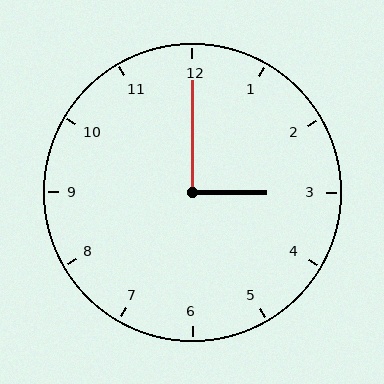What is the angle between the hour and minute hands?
Approximately 90 degrees.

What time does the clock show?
3:00.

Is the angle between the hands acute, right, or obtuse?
It is right.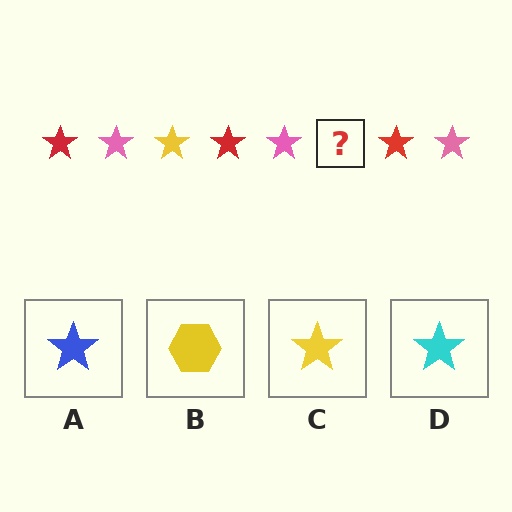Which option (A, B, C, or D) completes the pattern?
C.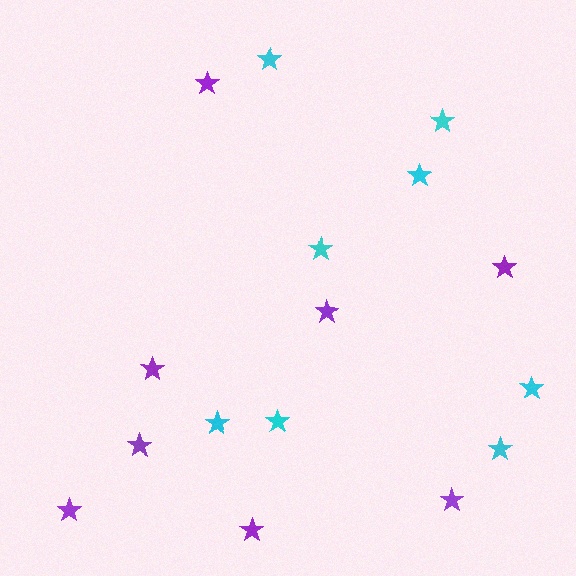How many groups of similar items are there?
There are 2 groups: one group of cyan stars (8) and one group of purple stars (8).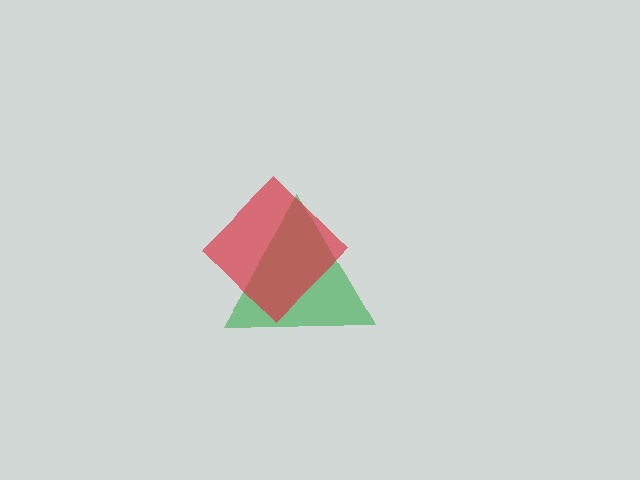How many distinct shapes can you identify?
There are 2 distinct shapes: a green triangle, a red diamond.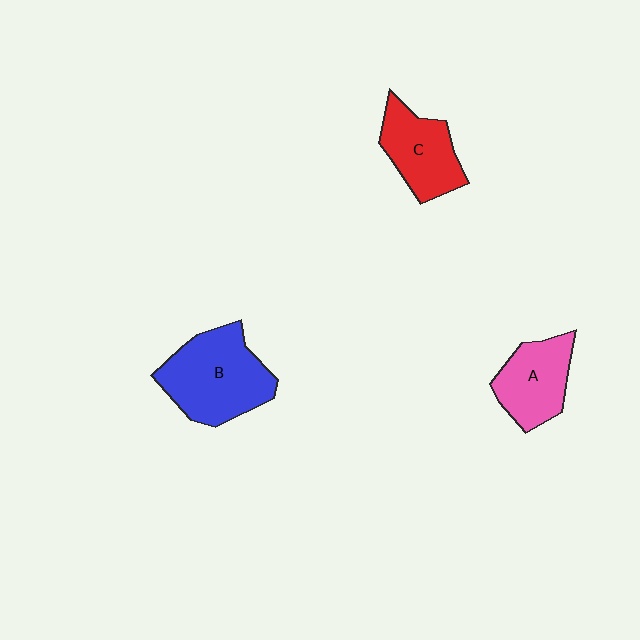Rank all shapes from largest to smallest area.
From largest to smallest: B (blue), C (red), A (pink).